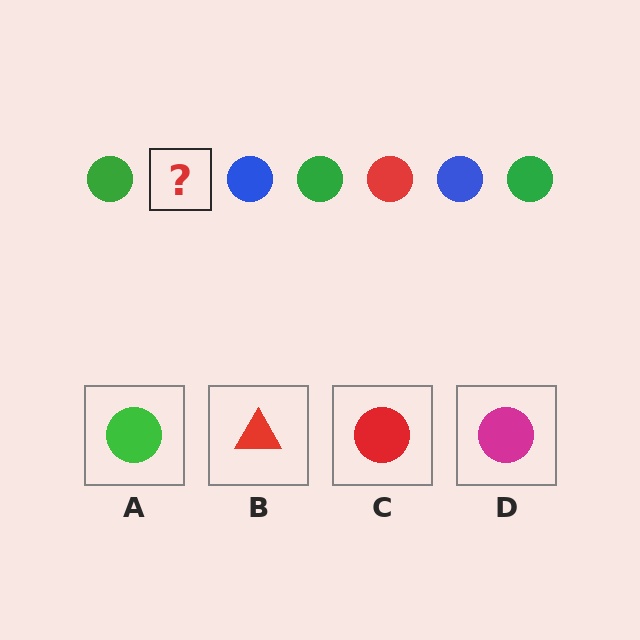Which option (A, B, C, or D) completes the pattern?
C.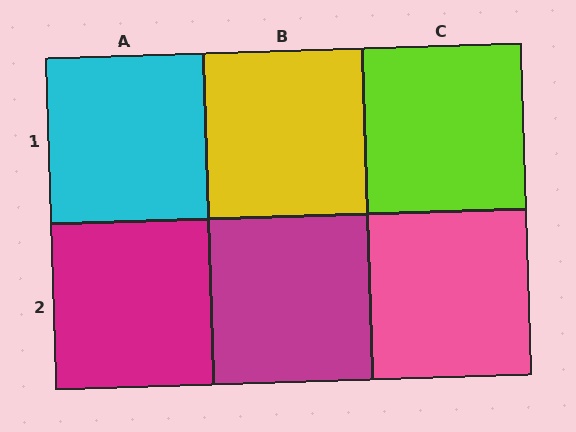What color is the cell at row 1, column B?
Yellow.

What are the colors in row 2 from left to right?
Magenta, magenta, pink.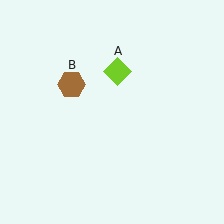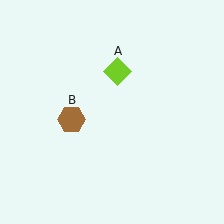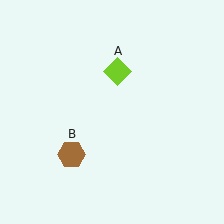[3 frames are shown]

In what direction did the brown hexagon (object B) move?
The brown hexagon (object B) moved down.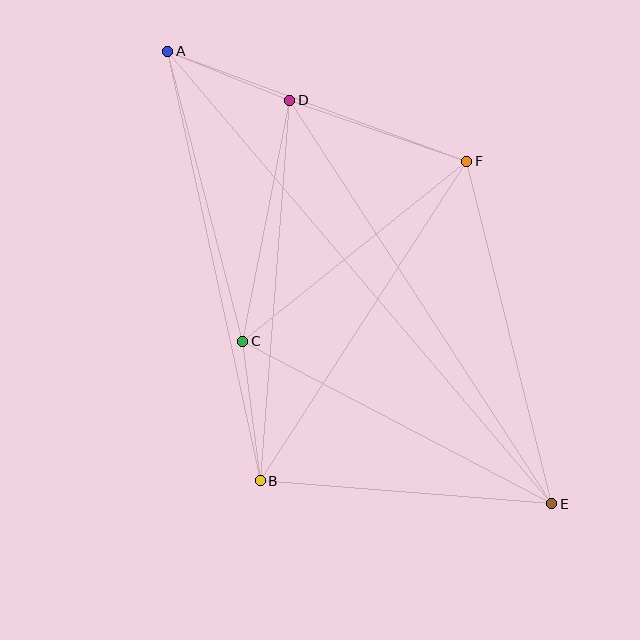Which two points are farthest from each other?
Points A and E are farthest from each other.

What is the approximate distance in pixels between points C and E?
The distance between C and E is approximately 349 pixels.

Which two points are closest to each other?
Points A and D are closest to each other.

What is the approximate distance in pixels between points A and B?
The distance between A and B is approximately 439 pixels.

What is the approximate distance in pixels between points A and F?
The distance between A and F is approximately 318 pixels.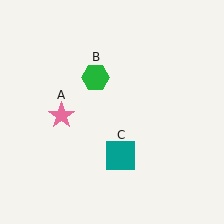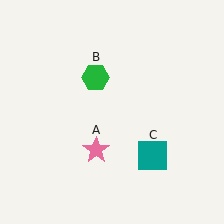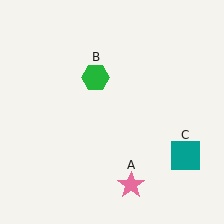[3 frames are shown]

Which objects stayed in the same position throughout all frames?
Green hexagon (object B) remained stationary.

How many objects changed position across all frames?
2 objects changed position: pink star (object A), teal square (object C).